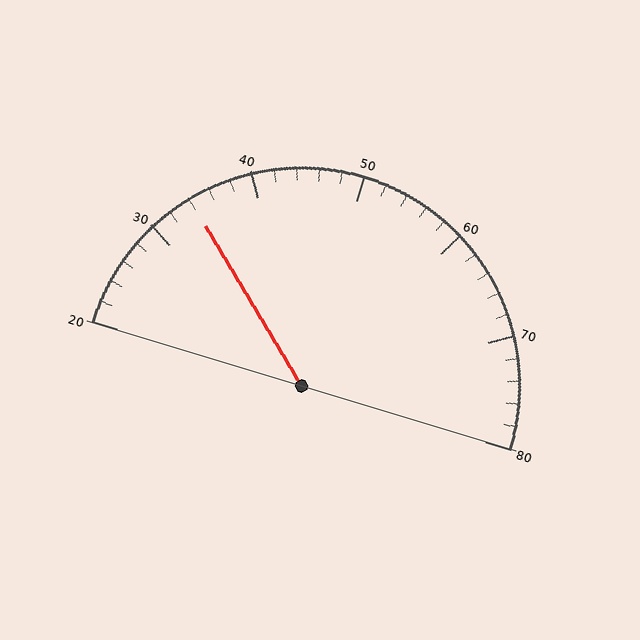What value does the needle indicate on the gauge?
The needle indicates approximately 34.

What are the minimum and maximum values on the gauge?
The gauge ranges from 20 to 80.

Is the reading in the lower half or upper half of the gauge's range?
The reading is in the lower half of the range (20 to 80).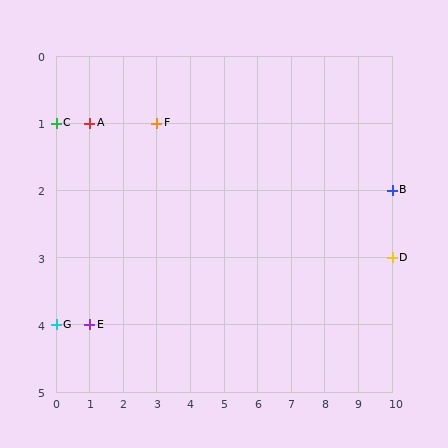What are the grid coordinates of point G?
Point G is at grid coordinates (0, 4).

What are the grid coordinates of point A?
Point A is at grid coordinates (1, 1).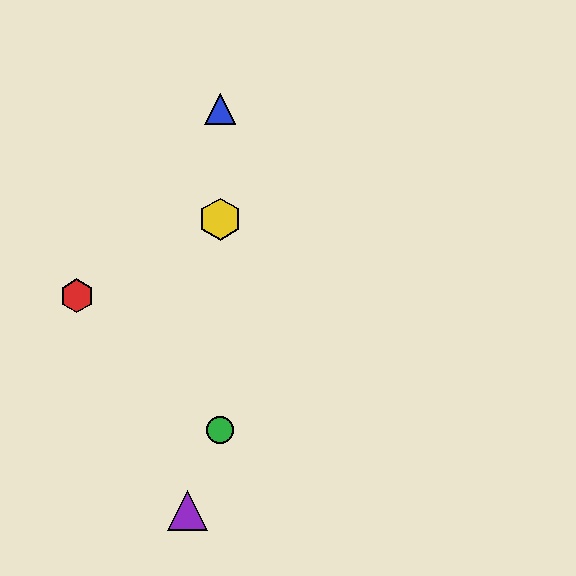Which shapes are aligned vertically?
The blue triangle, the green circle, the yellow hexagon are aligned vertically.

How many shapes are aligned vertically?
3 shapes (the blue triangle, the green circle, the yellow hexagon) are aligned vertically.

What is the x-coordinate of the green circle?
The green circle is at x≈220.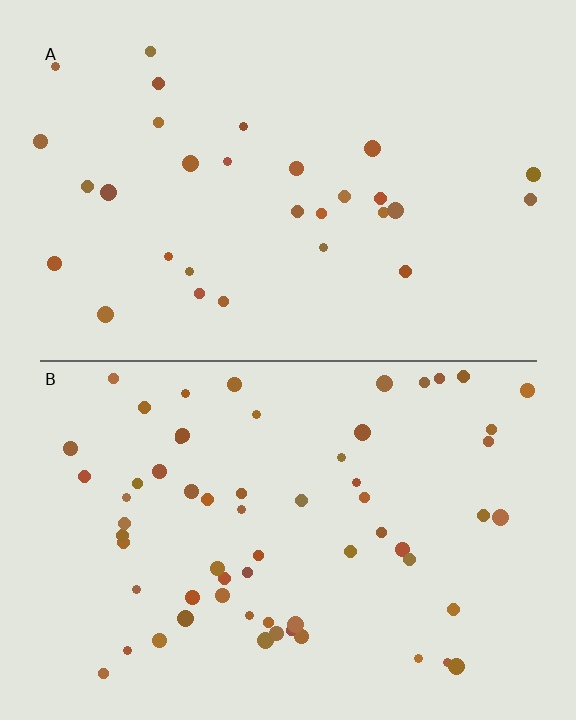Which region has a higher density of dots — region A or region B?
B (the bottom).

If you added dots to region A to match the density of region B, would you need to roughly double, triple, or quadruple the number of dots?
Approximately double.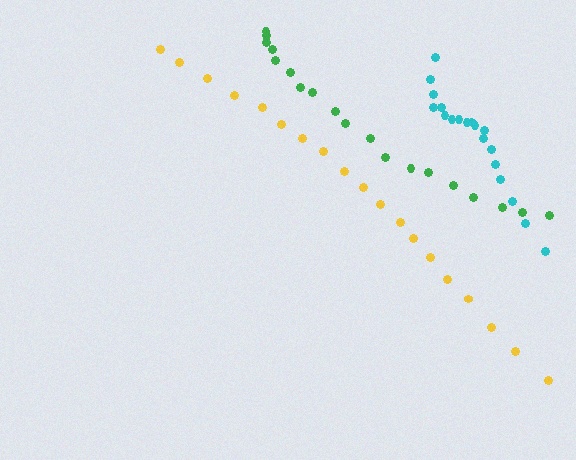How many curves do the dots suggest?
There are 3 distinct paths.